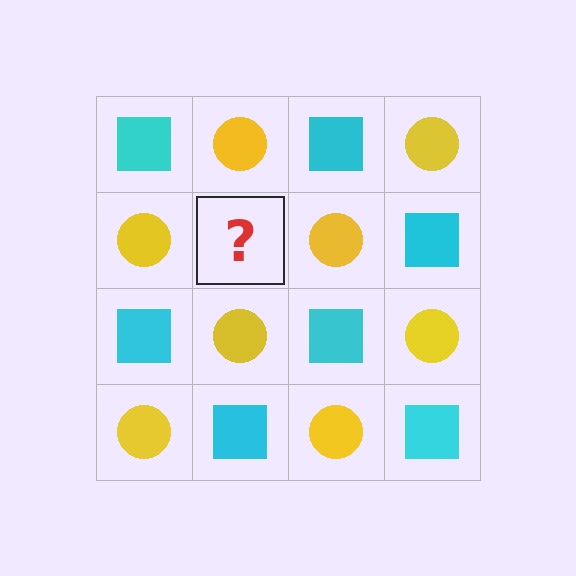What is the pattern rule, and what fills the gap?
The rule is that it alternates cyan square and yellow circle in a checkerboard pattern. The gap should be filled with a cyan square.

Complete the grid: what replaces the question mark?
The question mark should be replaced with a cyan square.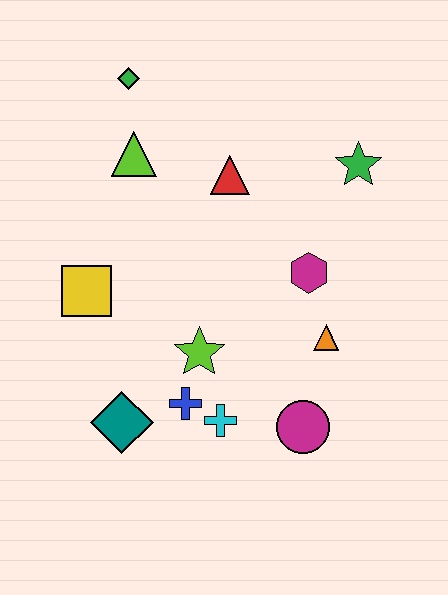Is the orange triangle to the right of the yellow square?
Yes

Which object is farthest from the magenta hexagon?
The green diamond is farthest from the magenta hexagon.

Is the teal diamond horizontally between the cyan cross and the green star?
No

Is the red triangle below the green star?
Yes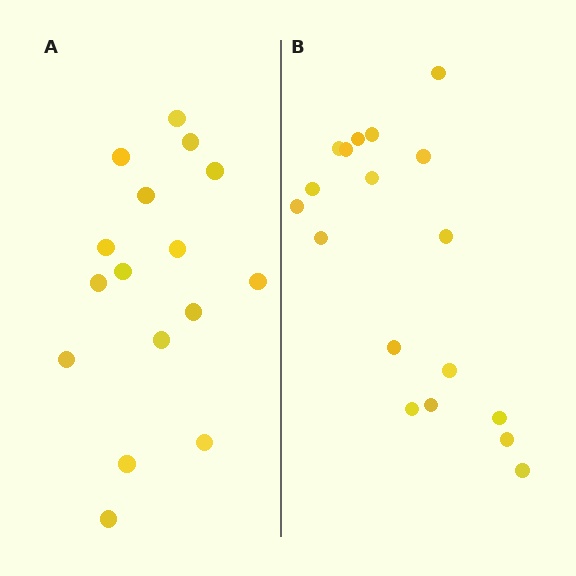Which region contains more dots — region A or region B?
Region B (the right region) has more dots.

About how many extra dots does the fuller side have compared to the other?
Region B has just a few more — roughly 2 or 3 more dots than region A.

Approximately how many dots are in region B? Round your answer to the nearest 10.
About 20 dots. (The exact count is 18, which rounds to 20.)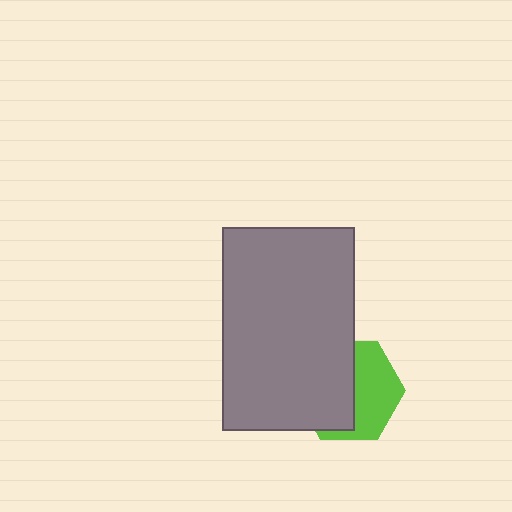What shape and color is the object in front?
The object in front is a gray rectangle.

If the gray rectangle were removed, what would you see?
You would see the complete lime hexagon.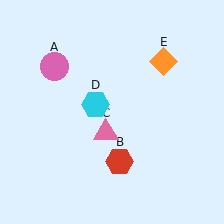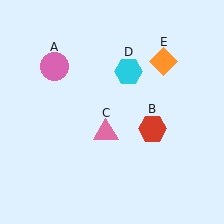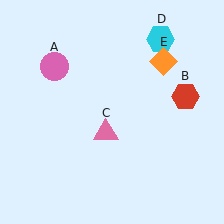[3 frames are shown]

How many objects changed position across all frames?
2 objects changed position: red hexagon (object B), cyan hexagon (object D).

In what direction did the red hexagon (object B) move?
The red hexagon (object B) moved up and to the right.